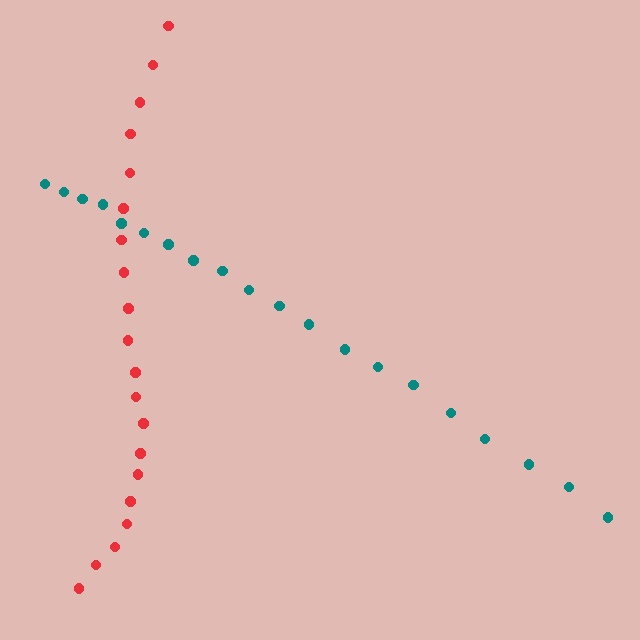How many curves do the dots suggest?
There are 2 distinct paths.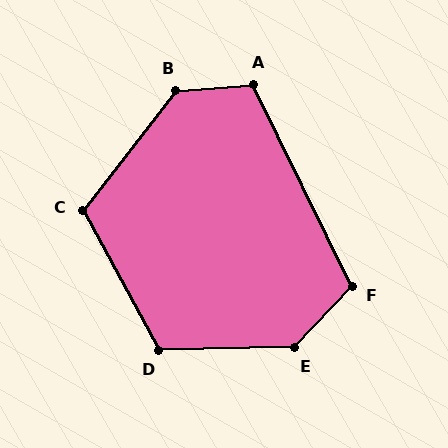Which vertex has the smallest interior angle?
F, at approximately 111 degrees.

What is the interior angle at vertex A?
Approximately 112 degrees (obtuse).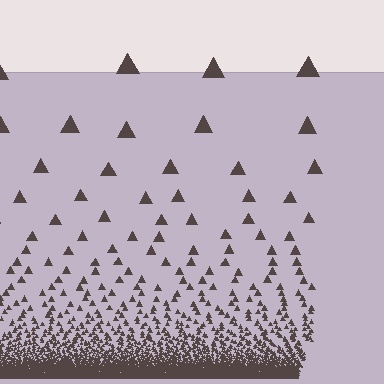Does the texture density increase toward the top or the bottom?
Density increases toward the bottom.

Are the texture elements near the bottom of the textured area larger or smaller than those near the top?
Smaller. The gradient is inverted — elements near the bottom are smaller and denser.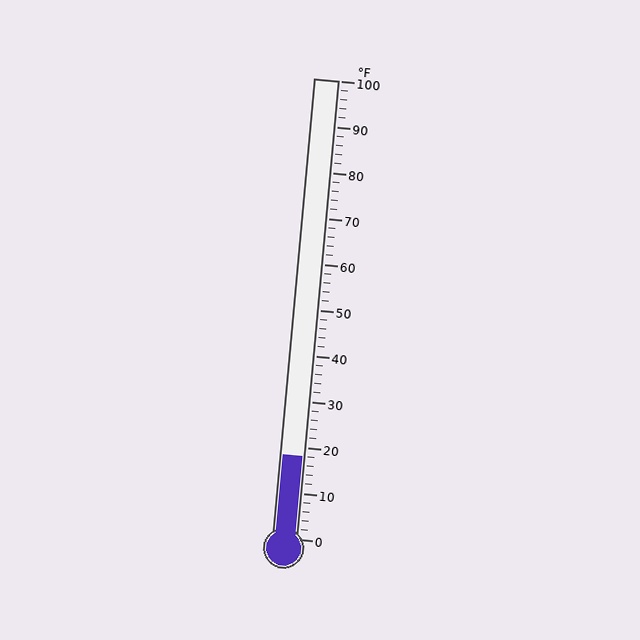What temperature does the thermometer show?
The thermometer shows approximately 18°F.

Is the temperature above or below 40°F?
The temperature is below 40°F.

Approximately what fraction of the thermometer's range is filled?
The thermometer is filled to approximately 20% of its range.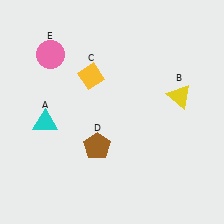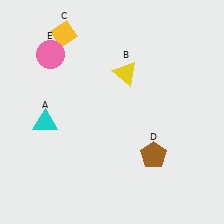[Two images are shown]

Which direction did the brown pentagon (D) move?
The brown pentagon (D) moved right.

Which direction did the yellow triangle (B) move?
The yellow triangle (B) moved left.